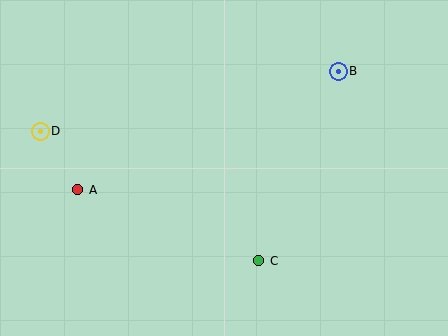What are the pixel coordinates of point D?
Point D is at (40, 131).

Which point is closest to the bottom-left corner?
Point A is closest to the bottom-left corner.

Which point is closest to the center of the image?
Point C at (259, 261) is closest to the center.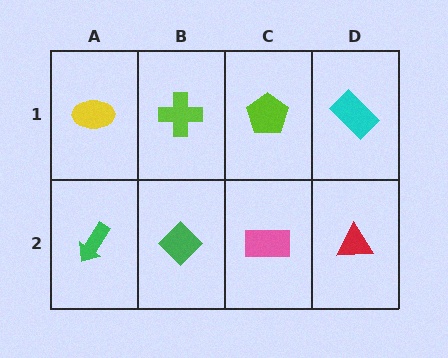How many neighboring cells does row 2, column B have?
3.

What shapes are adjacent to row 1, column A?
A green arrow (row 2, column A), a lime cross (row 1, column B).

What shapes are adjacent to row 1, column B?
A green diamond (row 2, column B), a yellow ellipse (row 1, column A), a lime pentagon (row 1, column C).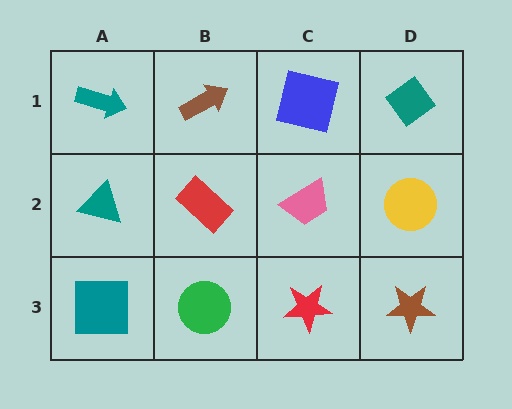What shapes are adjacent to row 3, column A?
A teal triangle (row 2, column A), a green circle (row 3, column B).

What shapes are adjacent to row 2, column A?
A teal arrow (row 1, column A), a teal square (row 3, column A), a red rectangle (row 2, column B).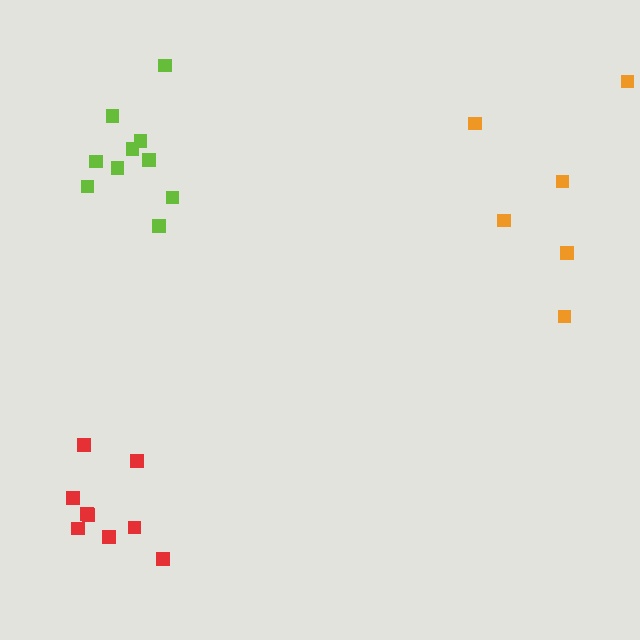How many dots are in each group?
Group 1: 10 dots, Group 2: 6 dots, Group 3: 9 dots (25 total).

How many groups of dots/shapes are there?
There are 3 groups.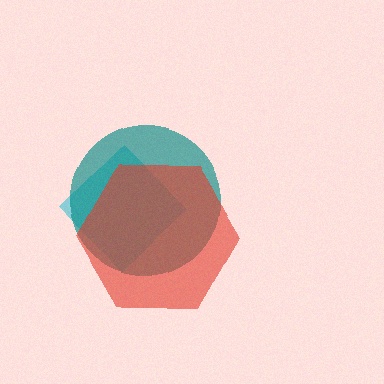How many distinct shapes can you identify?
There are 3 distinct shapes: a cyan diamond, a teal circle, a red hexagon.